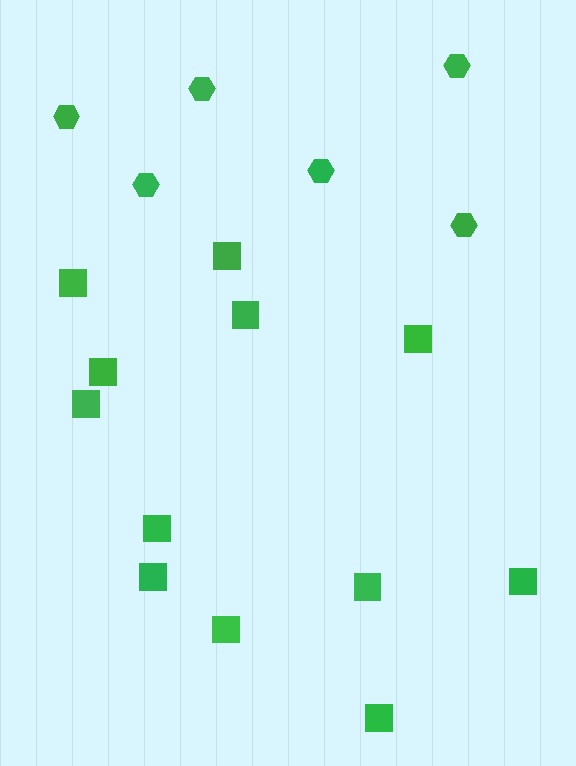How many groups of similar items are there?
There are 2 groups: one group of squares (12) and one group of hexagons (6).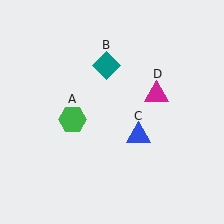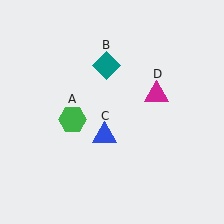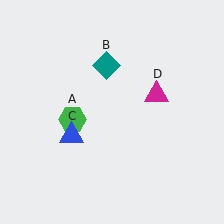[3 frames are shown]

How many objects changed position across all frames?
1 object changed position: blue triangle (object C).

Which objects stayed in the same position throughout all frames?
Green hexagon (object A) and teal diamond (object B) and magenta triangle (object D) remained stationary.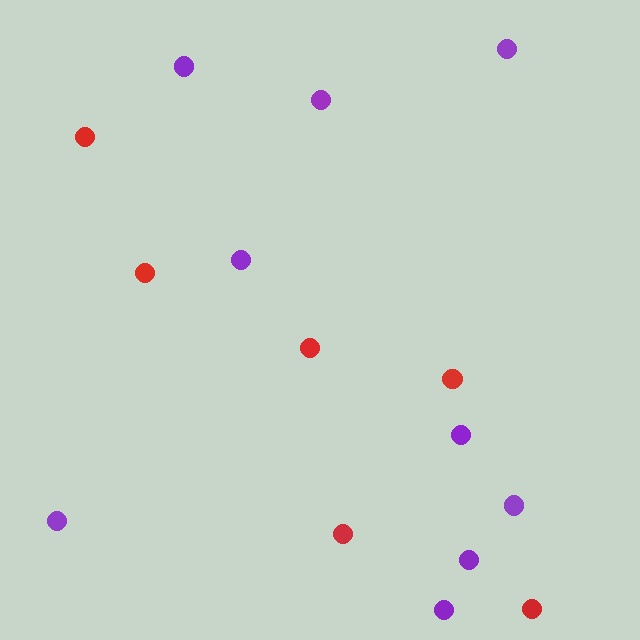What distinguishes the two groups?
There are 2 groups: one group of red circles (6) and one group of purple circles (9).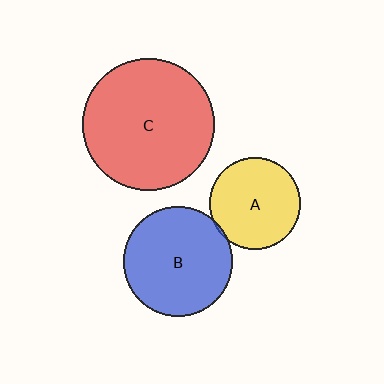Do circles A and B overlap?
Yes.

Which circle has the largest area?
Circle C (red).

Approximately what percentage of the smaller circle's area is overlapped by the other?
Approximately 5%.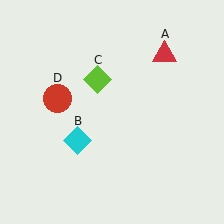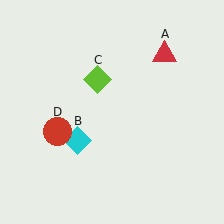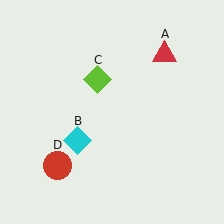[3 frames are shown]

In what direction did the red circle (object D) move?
The red circle (object D) moved down.